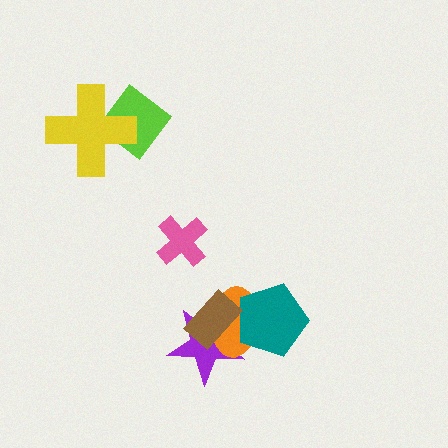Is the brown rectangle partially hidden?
No, no other shape covers it.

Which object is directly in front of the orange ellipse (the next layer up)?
The teal pentagon is directly in front of the orange ellipse.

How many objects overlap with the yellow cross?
1 object overlaps with the yellow cross.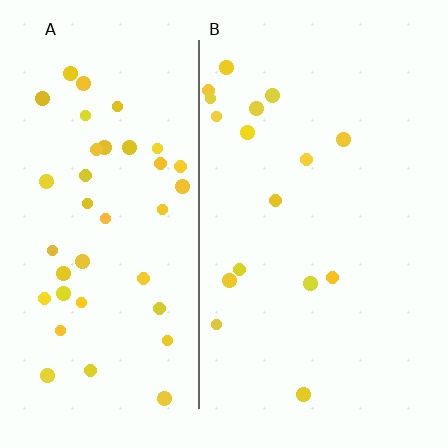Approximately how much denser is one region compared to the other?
Approximately 2.5× — region A over region B.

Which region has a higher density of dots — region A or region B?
A (the left).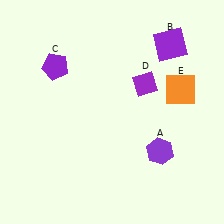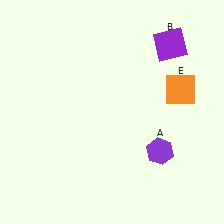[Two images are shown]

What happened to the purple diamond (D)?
The purple diamond (D) was removed in Image 2. It was in the top-right area of Image 1.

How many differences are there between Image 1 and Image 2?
There are 2 differences between the two images.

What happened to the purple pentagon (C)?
The purple pentagon (C) was removed in Image 2. It was in the top-left area of Image 1.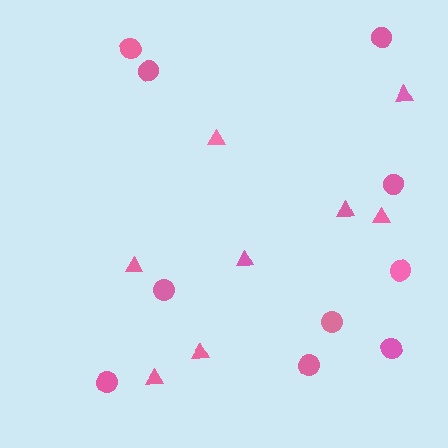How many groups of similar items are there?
There are 2 groups: one group of triangles (8) and one group of circles (10).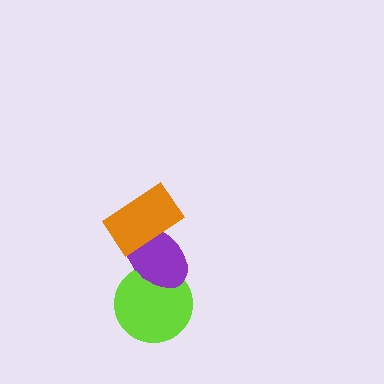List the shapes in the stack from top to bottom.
From top to bottom: the orange rectangle, the purple ellipse, the lime circle.